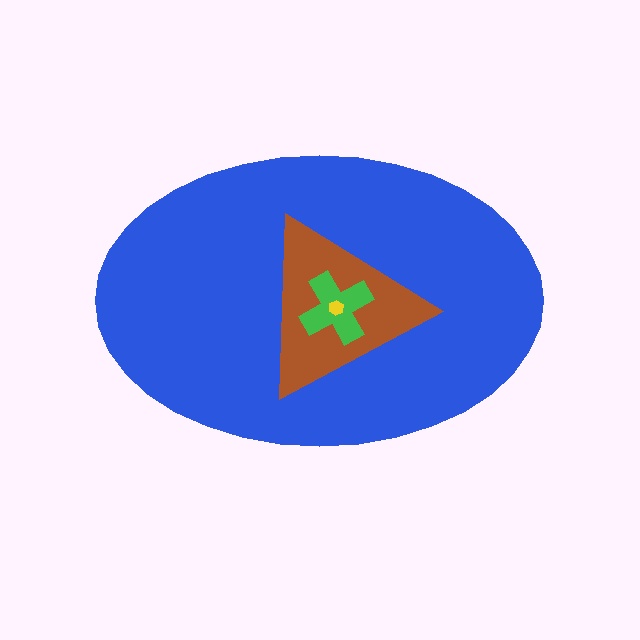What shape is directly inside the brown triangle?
The green cross.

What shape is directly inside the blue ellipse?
The brown triangle.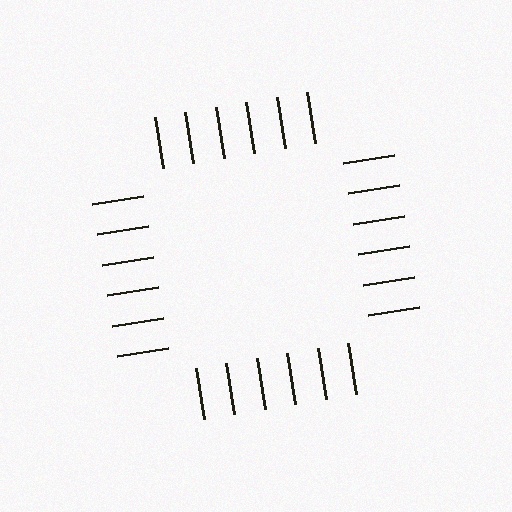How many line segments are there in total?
24 — 6 along each of the 4 edges.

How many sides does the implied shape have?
4 sides — the line-ends trace a square.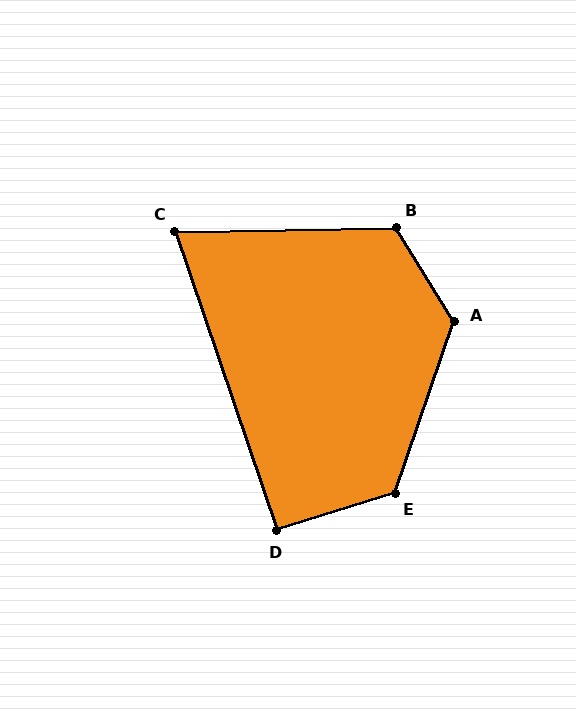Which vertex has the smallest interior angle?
C, at approximately 72 degrees.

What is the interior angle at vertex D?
Approximately 91 degrees (approximately right).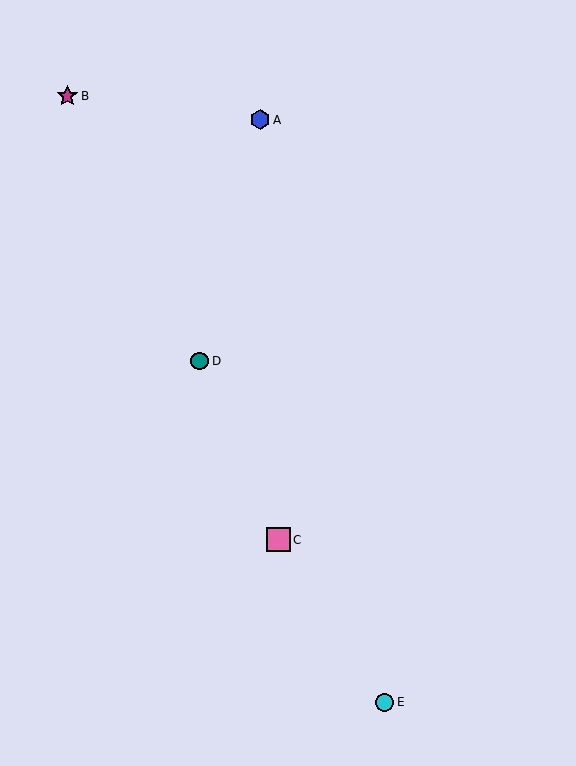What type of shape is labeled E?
Shape E is a cyan circle.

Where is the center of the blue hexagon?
The center of the blue hexagon is at (260, 120).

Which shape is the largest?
The pink square (labeled C) is the largest.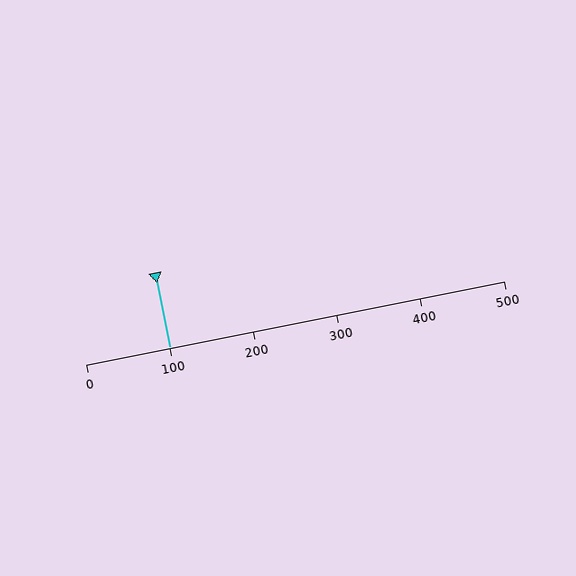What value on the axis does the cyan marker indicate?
The marker indicates approximately 100.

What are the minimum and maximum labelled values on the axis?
The axis runs from 0 to 500.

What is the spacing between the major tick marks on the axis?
The major ticks are spaced 100 apart.